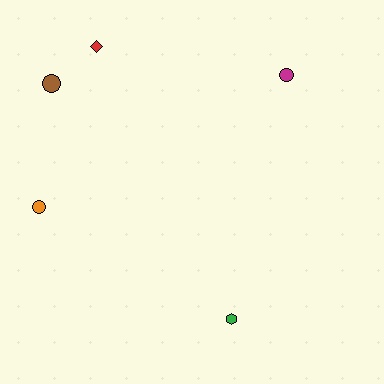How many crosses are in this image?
There are no crosses.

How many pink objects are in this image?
There are no pink objects.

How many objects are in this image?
There are 5 objects.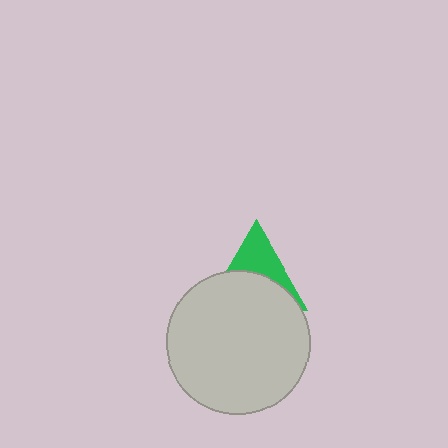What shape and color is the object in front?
The object in front is a light gray circle.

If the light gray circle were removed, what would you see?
You would see the complete green triangle.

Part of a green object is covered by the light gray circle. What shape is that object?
It is a triangle.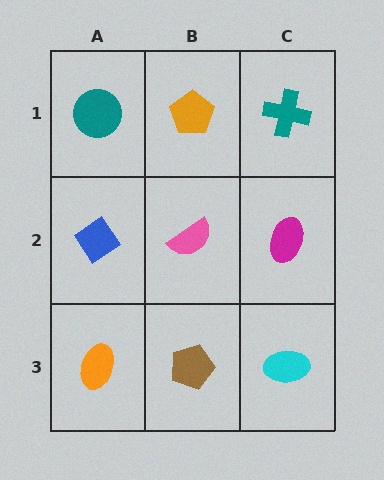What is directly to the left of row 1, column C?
An orange pentagon.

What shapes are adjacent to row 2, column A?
A teal circle (row 1, column A), an orange ellipse (row 3, column A), a pink semicircle (row 2, column B).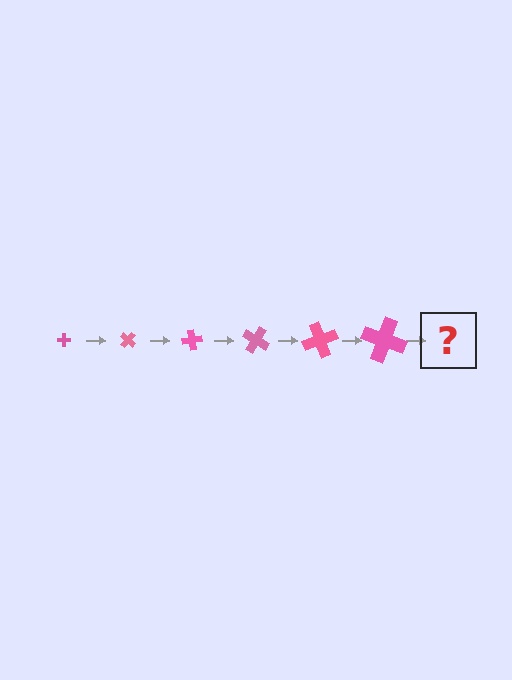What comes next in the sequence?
The next element should be a cross, larger than the previous one and rotated 240 degrees from the start.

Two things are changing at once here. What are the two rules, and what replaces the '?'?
The two rules are that the cross grows larger each step and it rotates 40 degrees each step. The '?' should be a cross, larger than the previous one and rotated 240 degrees from the start.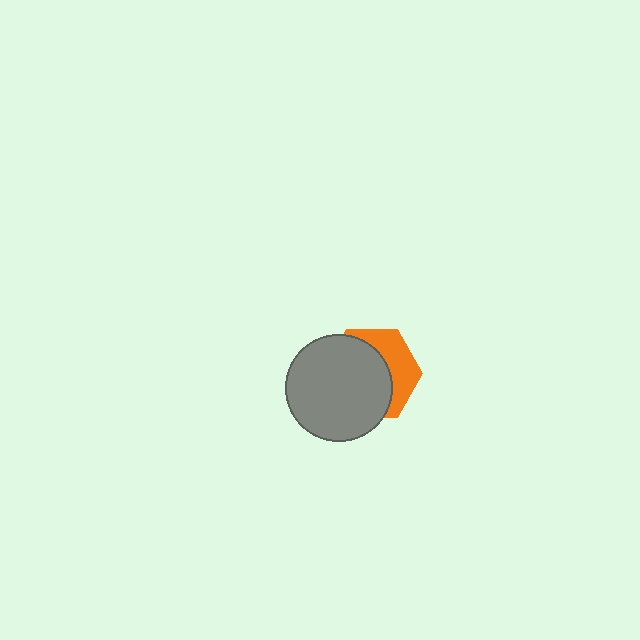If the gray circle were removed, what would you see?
You would see the complete orange hexagon.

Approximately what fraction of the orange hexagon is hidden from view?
Roughly 64% of the orange hexagon is hidden behind the gray circle.